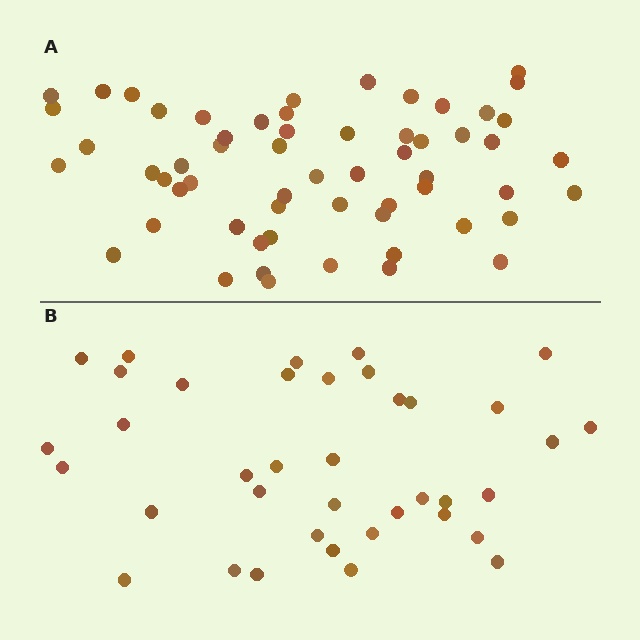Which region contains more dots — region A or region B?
Region A (the top region) has more dots.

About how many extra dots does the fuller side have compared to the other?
Region A has approximately 20 more dots than region B.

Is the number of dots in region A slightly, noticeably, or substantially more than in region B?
Region A has substantially more. The ratio is roughly 1.6 to 1.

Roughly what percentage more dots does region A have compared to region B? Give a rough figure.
About 55% more.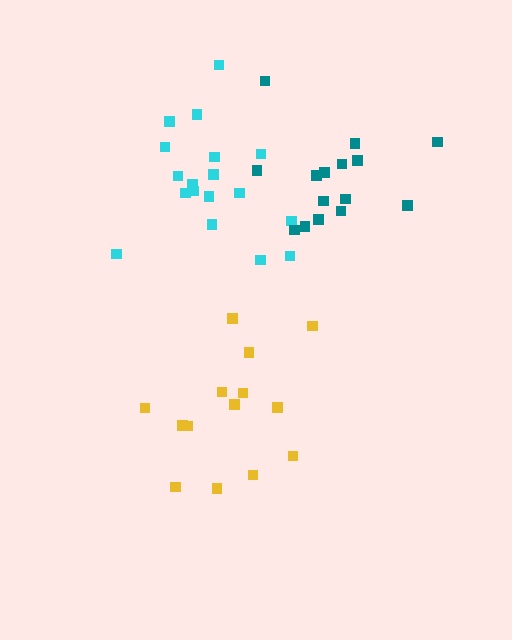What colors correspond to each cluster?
The clusters are colored: cyan, yellow, teal.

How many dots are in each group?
Group 1: 18 dots, Group 2: 14 dots, Group 3: 15 dots (47 total).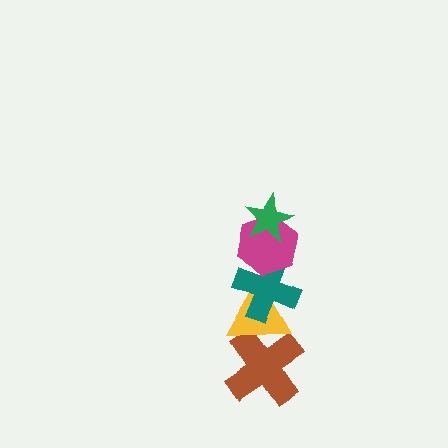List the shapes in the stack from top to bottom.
From top to bottom: the green star, the magenta hexagon, the teal cross, the yellow triangle, the brown cross.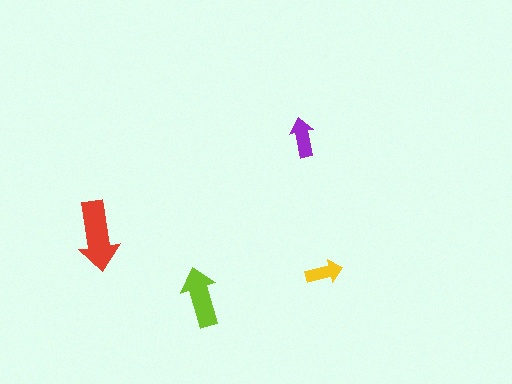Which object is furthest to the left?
The red arrow is leftmost.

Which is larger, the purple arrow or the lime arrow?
The lime one.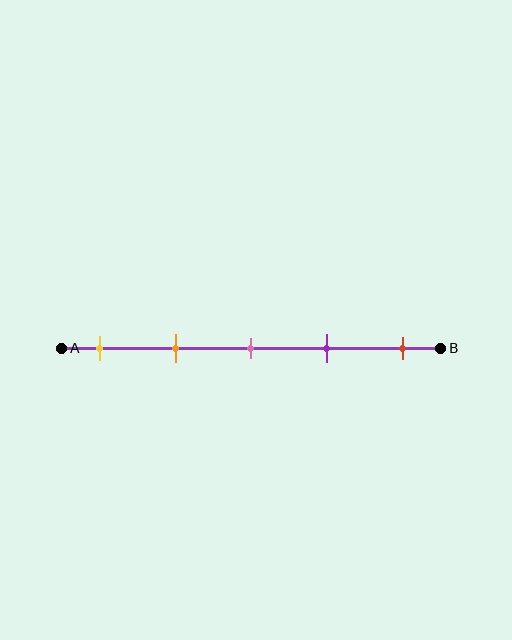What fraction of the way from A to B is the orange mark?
The orange mark is approximately 30% (0.3) of the way from A to B.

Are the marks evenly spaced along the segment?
Yes, the marks are approximately evenly spaced.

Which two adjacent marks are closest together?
The pink and purple marks are the closest adjacent pair.